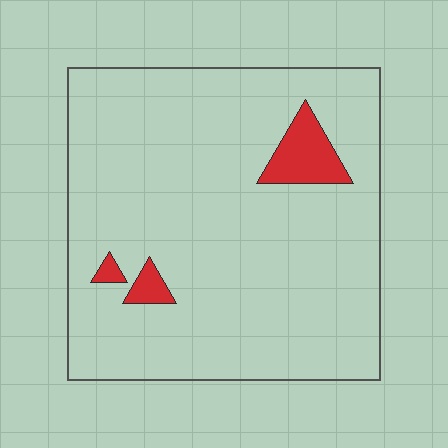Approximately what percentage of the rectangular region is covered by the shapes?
Approximately 5%.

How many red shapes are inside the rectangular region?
3.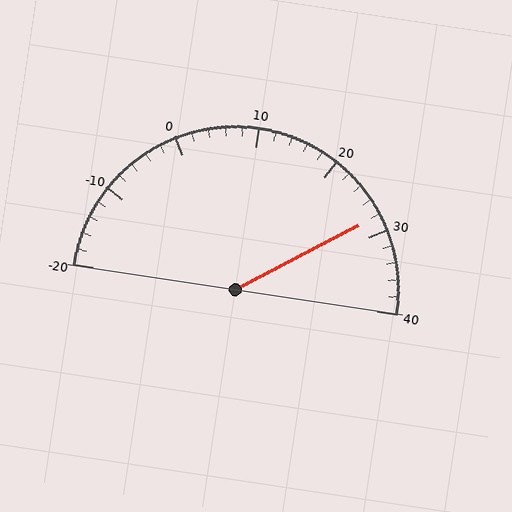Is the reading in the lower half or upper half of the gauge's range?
The reading is in the upper half of the range (-20 to 40).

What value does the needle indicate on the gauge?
The needle indicates approximately 28.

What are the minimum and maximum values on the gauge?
The gauge ranges from -20 to 40.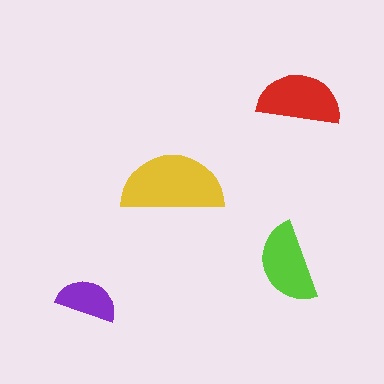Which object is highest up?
The red semicircle is topmost.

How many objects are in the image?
There are 4 objects in the image.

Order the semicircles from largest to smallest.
the yellow one, the red one, the lime one, the purple one.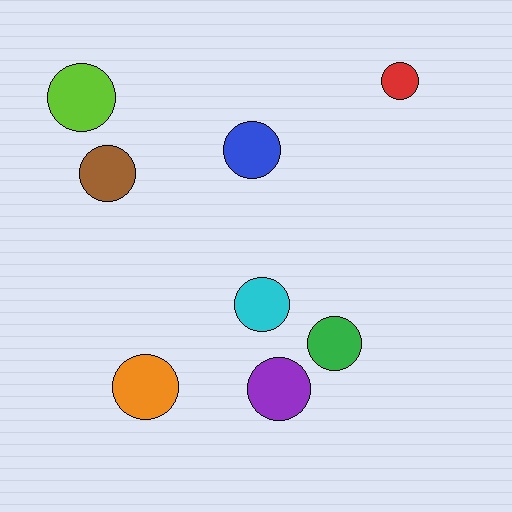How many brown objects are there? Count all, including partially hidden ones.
There is 1 brown object.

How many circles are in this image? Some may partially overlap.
There are 8 circles.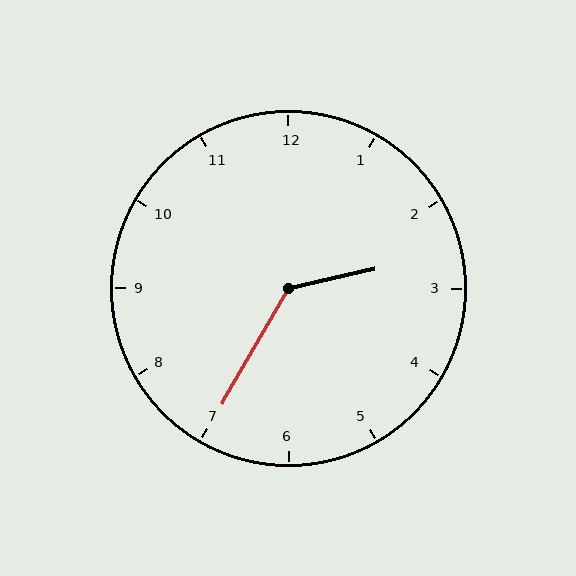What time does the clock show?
2:35.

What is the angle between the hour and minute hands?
Approximately 132 degrees.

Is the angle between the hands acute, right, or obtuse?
It is obtuse.